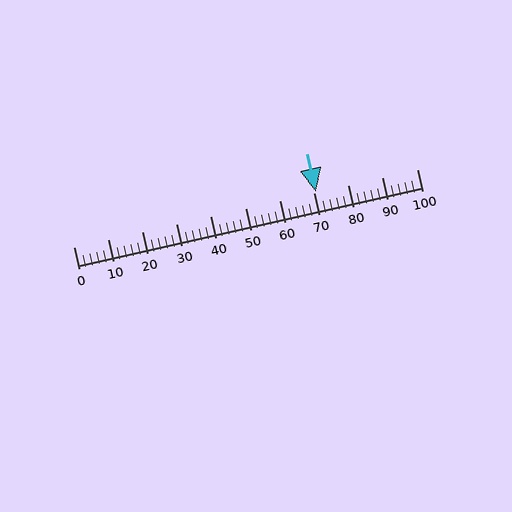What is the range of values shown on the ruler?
The ruler shows values from 0 to 100.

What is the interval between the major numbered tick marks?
The major tick marks are spaced 10 units apart.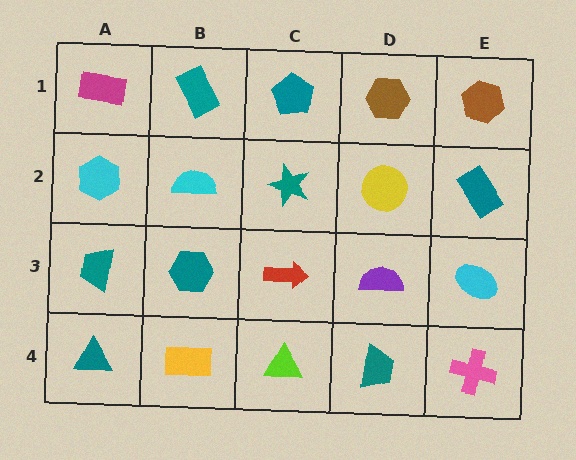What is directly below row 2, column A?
A teal trapezoid.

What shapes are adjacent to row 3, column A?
A cyan hexagon (row 2, column A), a teal triangle (row 4, column A), a teal hexagon (row 3, column B).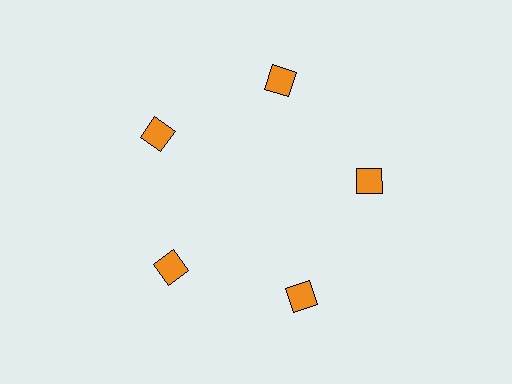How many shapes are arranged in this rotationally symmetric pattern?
There are 5 shapes, arranged in 5 groups of 1.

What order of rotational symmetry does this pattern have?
This pattern has 5-fold rotational symmetry.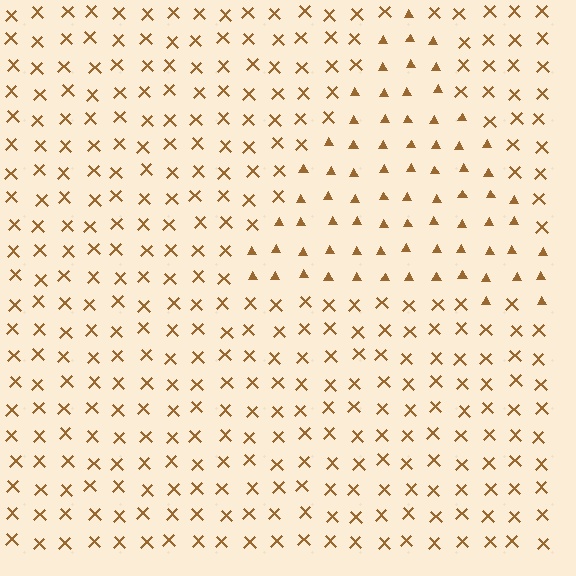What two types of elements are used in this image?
The image uses triangles inside the triangle region and X marks outside it.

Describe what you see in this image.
The image is filled with small brown elements arranged in a uniform grid. A triangle-shaped region contains triangles, while the surrounding area contains X marks. The boundary is defined purely by the change in element shape.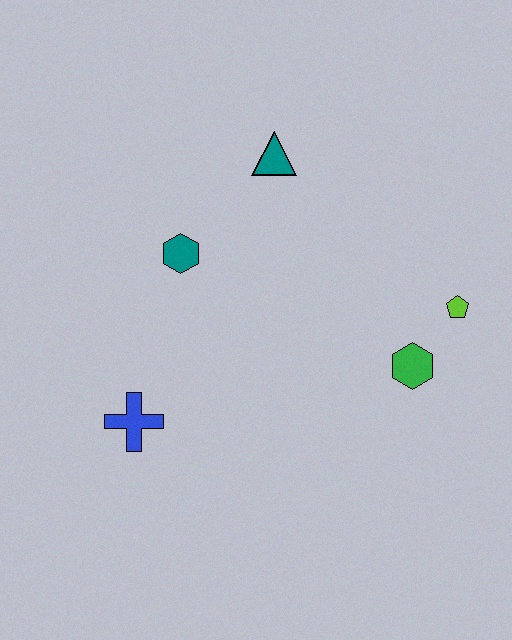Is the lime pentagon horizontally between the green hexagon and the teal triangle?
No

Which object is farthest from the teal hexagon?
The lime pentagon is farthest from the teal hexagon.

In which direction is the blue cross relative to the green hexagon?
The blue cross is to the left of the green hexagon.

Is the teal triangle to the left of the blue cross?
No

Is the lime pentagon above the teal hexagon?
No